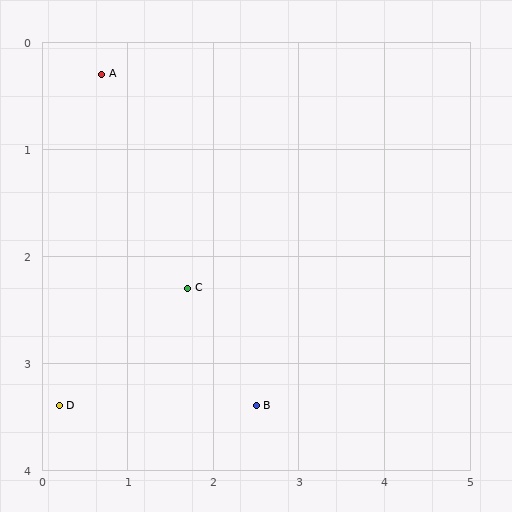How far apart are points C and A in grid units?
Points C and A are about 2.2 grid units apart.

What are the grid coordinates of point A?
Point A is at approximately (0.7, 0.3).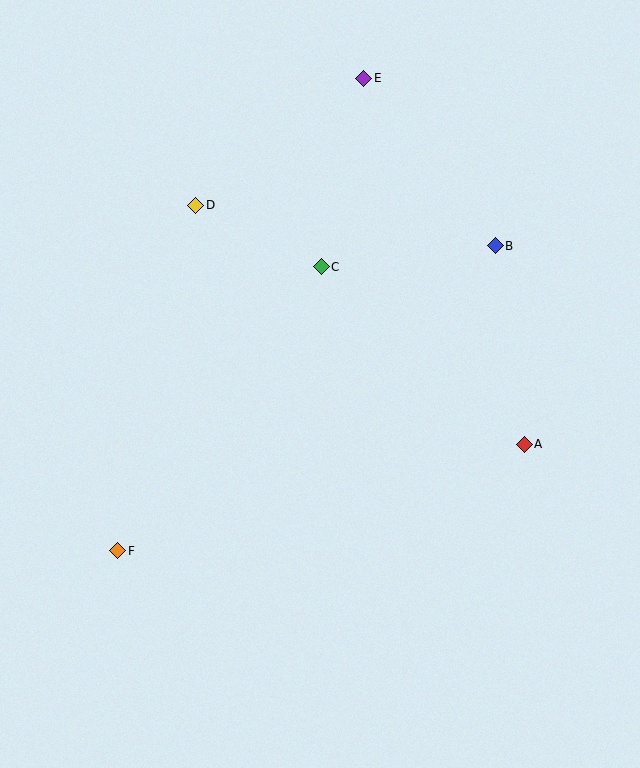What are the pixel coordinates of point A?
Point A is at (524, 444).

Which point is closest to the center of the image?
Point C at (321, 267) is closest to the center.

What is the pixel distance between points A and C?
The distance between A and C is 270 pixels.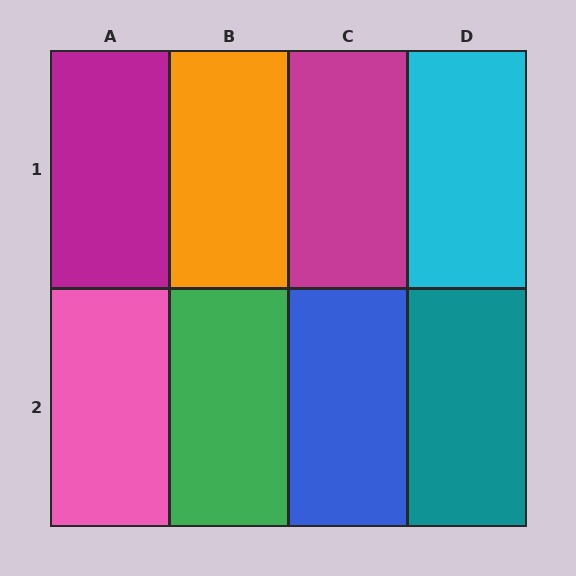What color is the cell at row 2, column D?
Teal.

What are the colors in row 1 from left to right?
Magenta, orange, magenta, cyan.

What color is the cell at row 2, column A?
Pink.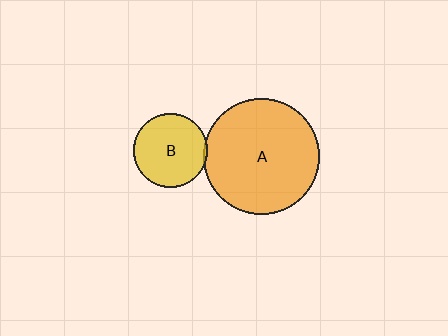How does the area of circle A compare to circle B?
Approximately 2.5 times.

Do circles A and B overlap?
Yes.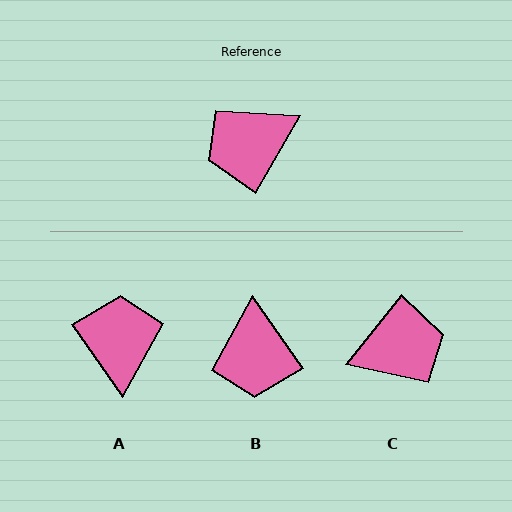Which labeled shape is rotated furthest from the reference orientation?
C, about 171 degrees away.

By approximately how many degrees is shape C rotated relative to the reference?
Approximately 171 degrees counter-clockwise.